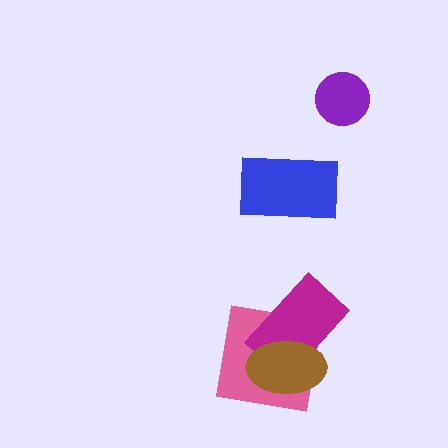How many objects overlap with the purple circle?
0 objects overlap with the purple circle.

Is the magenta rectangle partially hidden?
Yes, it is partially covered by another shape.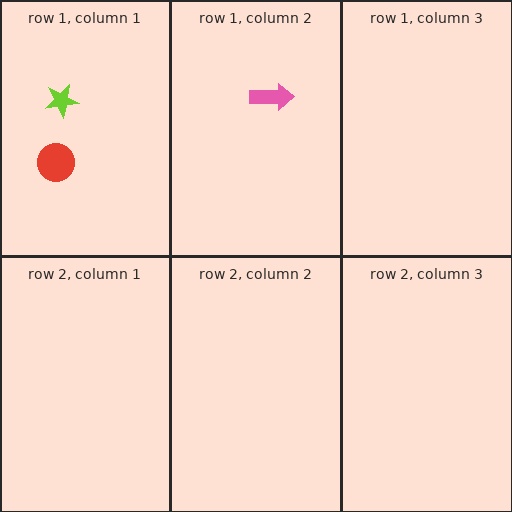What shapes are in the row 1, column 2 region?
The pink arrow.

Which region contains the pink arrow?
The row 1, column 2 region.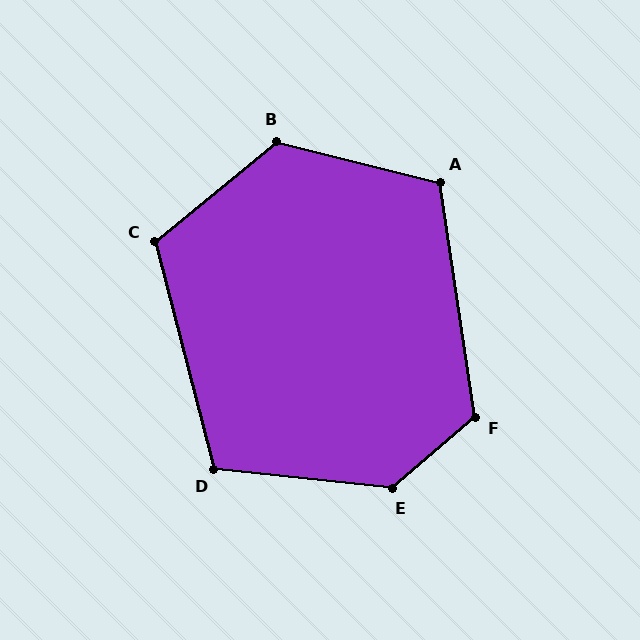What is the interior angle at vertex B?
Approximately 127 degrees (obtuse).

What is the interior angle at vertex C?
Approximately 115 degrees (obtuse).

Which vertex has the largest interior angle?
E, at approximately 133 degrees.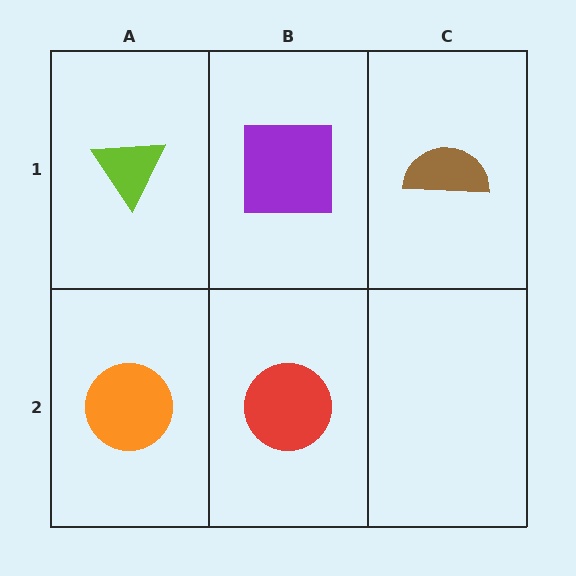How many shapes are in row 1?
3 shapes.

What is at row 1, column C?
A brown semicircle.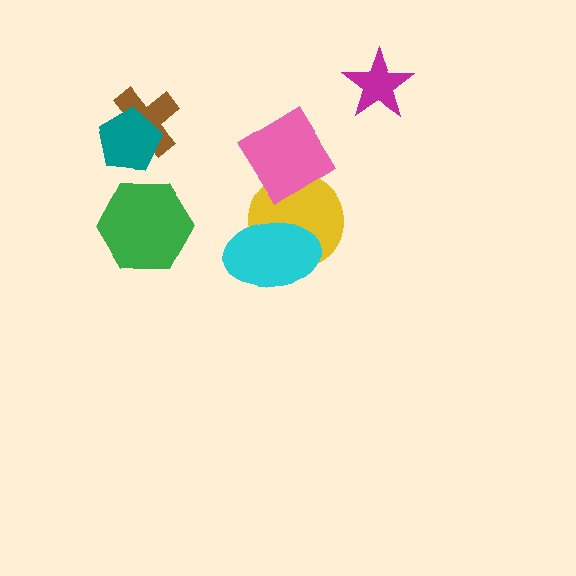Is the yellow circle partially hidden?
Yes, it is partially covered by another shape.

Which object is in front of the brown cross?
The teal pentagon is in front of the brown cross.